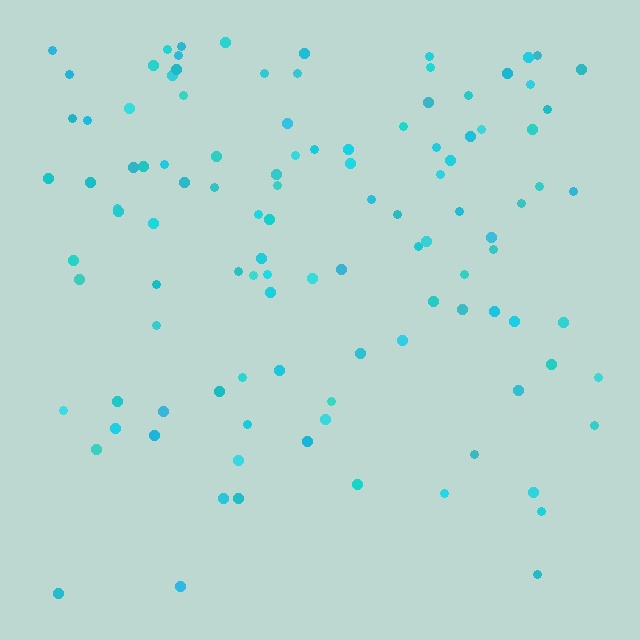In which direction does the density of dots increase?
From bottom to top, with the top side densest.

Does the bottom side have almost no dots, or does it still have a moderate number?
Still a moderate number, just noticeably fewer than the top.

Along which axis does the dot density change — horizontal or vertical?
Vertical.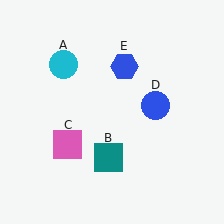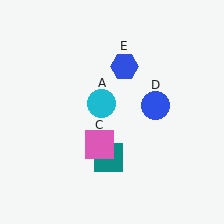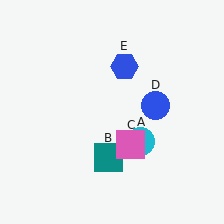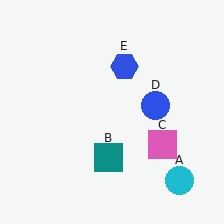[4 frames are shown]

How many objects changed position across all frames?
2 objects changed position: cyan circle (object A), pink square (object C).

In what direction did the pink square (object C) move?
The pink square (object C) moved right.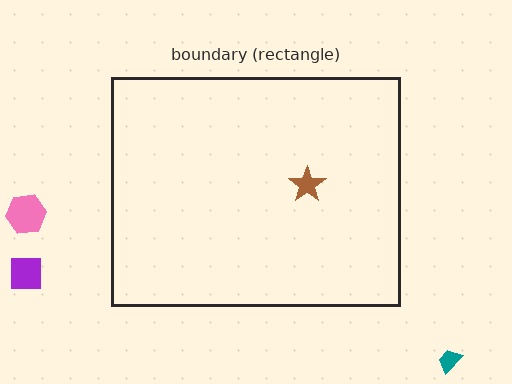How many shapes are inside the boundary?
1 inside, 3 outside.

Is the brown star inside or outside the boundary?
Inside.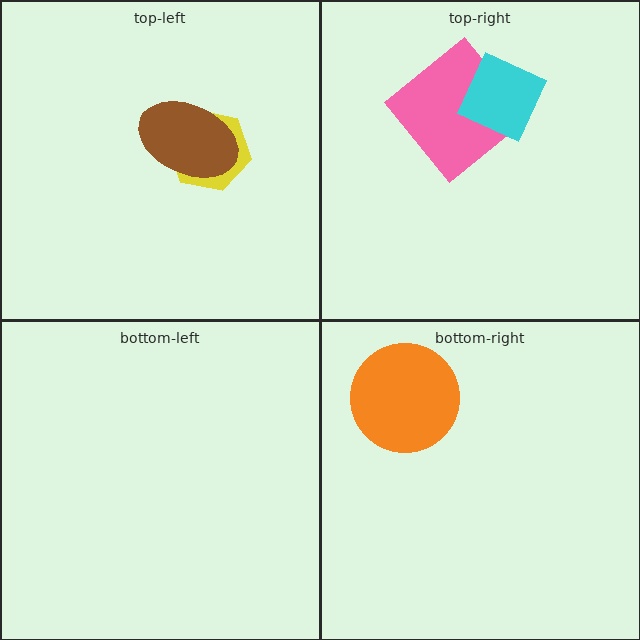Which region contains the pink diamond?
The top-right region.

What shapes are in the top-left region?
The yellow hexagon, the brown ellipse.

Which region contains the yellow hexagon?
The top-left region.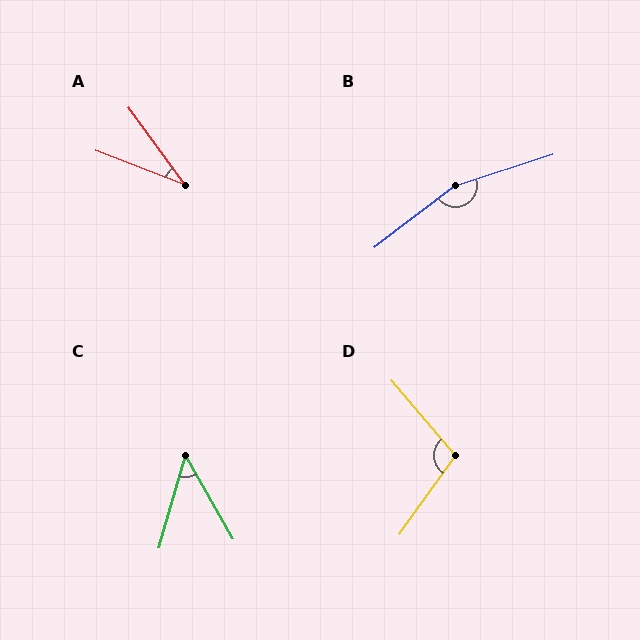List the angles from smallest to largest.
A (33°), C (46°), D (104°), B (160°).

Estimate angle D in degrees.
Approximately 104 degrees.